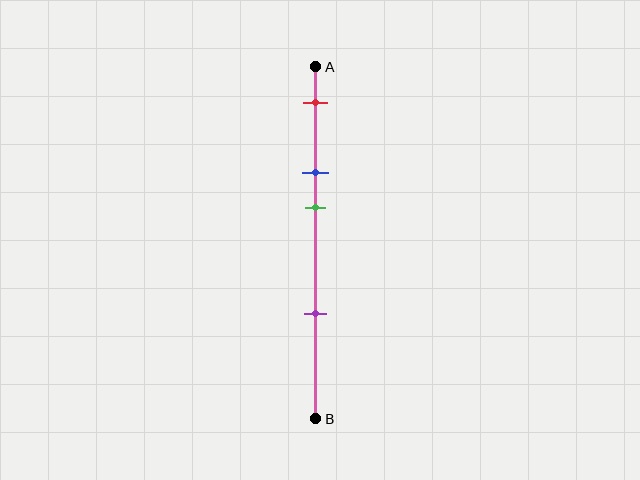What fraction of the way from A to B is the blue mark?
The blue mark is approximately 30% (0.3) of the way from A to B.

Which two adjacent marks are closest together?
The blue and green marks are the closest adjacent pair.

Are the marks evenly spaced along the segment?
No, the marks are not evenly spaced.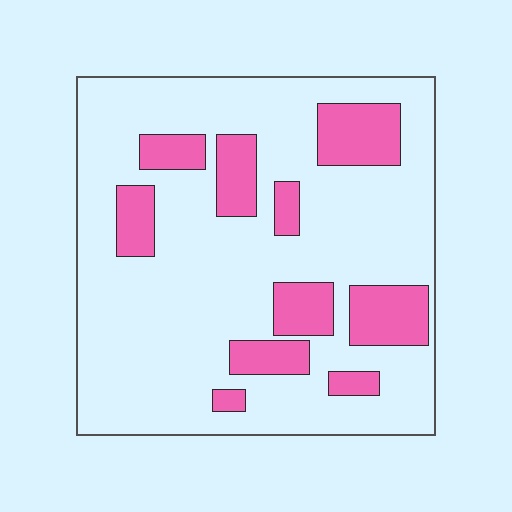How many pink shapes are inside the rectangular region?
10.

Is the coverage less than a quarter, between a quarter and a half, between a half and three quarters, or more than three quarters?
Less than a quarter.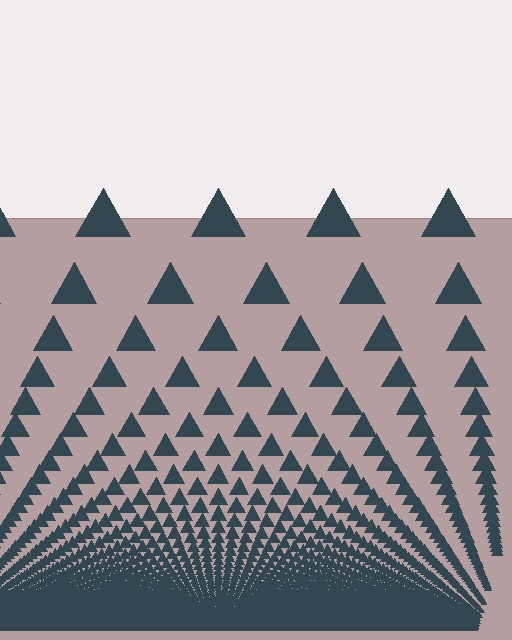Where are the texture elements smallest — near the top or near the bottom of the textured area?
Near the bottom.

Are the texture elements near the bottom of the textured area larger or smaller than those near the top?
Smaller. The gradient is inverted — elements near the bottom are smaller and denser.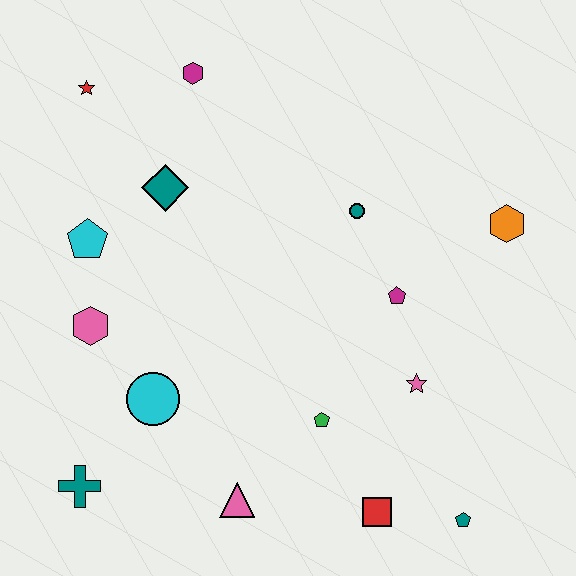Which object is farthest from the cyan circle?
The orange hexagon is farthest from the cyan circle.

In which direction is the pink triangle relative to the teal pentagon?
The pink triangle is to the left of the teal pentagon.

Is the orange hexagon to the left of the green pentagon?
No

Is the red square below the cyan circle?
Yes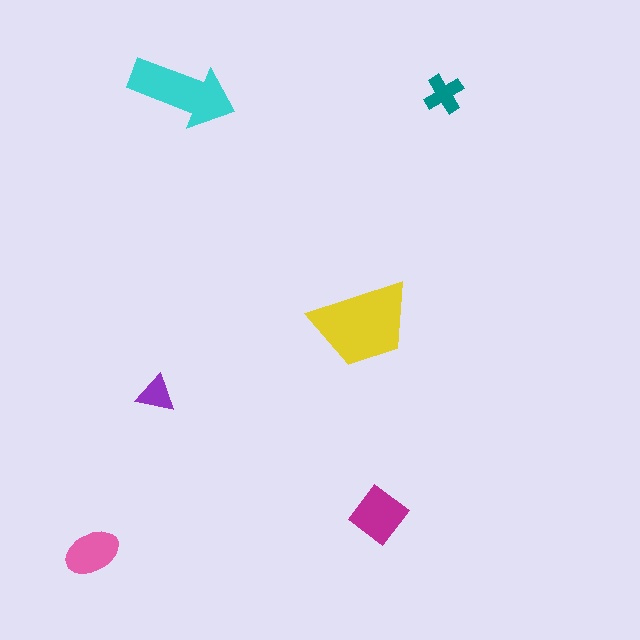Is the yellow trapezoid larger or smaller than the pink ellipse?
Larger.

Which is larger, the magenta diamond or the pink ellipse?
The magenta diamond.